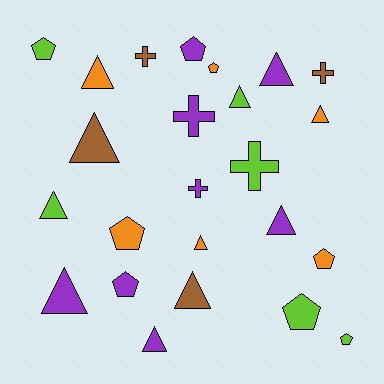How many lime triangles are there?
There are 2 lime triangles.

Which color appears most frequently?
Purple, with 8 objects.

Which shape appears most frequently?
Triangle, with 11 objects.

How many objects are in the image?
There are 24 objects.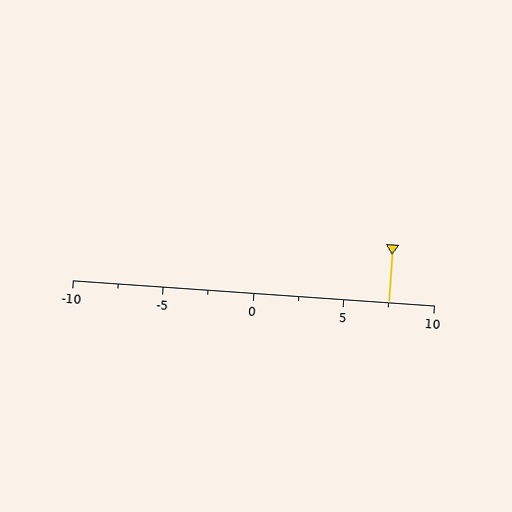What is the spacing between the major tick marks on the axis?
The major ticks are spaced 5 apart.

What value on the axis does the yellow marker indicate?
The marker indicates approximately 7.5.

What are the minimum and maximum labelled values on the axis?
The axis runs from -10 to 10.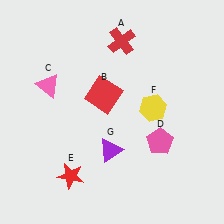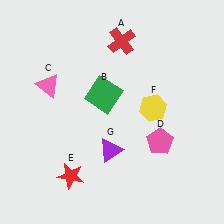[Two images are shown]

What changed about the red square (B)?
In Image 1, B is red. In Image 2, it changed to green.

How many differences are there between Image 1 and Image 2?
There is 1 difference between the two images.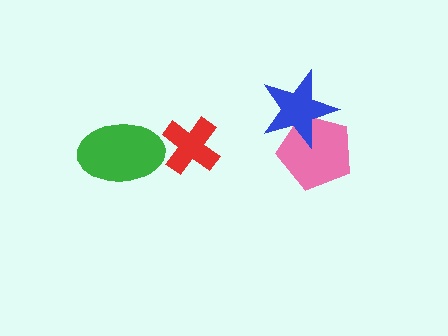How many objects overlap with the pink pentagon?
1 object overlaps with the pink pentagon.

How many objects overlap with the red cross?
0 objects overlap with the red cross.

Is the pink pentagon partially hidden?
Yes, it is partially covered by another shape.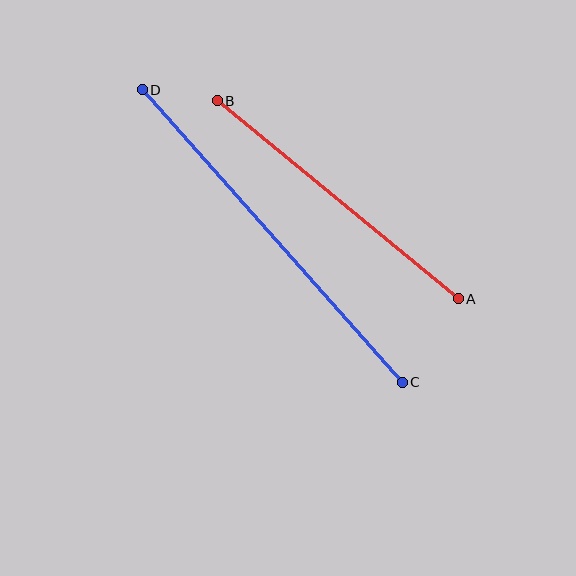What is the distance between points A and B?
The distance is approximately 312 pixels.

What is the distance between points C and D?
The distance is approximately 392 pixels.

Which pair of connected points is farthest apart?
Points C and D are farthest apart.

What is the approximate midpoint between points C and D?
The midpoint is at approximately (272, 236) pixels.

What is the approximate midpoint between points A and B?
The midpoint is at approximately (338, 200) pixels.